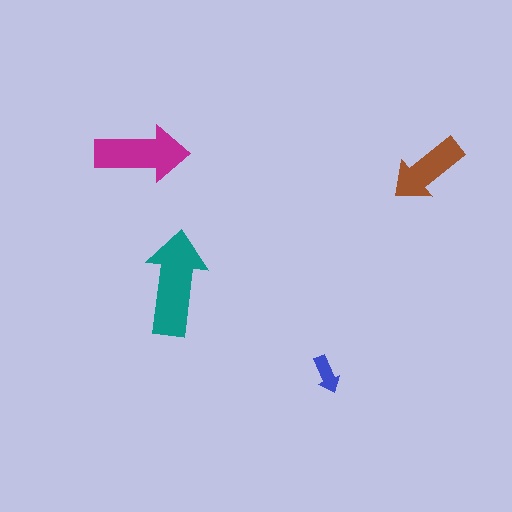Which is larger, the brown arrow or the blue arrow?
The brown one.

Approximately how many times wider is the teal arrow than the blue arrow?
About 2.5 times wider.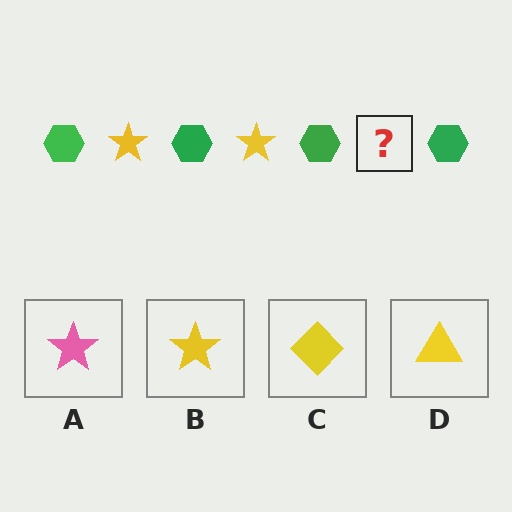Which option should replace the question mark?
Option B.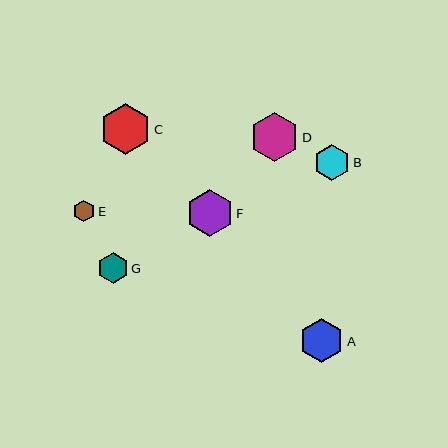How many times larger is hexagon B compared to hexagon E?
Hexagon B is approximately 1.7 times the size of hexagon E.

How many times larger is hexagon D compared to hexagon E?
Hexagon D is approximately 2.3 times the size of hexagon E.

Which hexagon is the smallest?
Hexagon E is the smallest with a size of approximately 21 pixels.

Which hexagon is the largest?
Hexagon C is the largest with a size of approximately 51 pixels.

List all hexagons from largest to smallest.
From largest to smallest: C, D, F, A, B, G, E.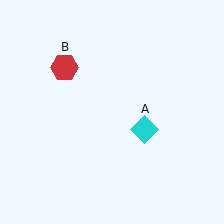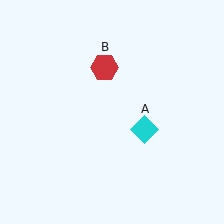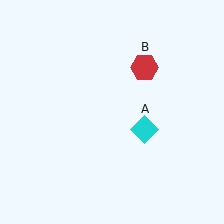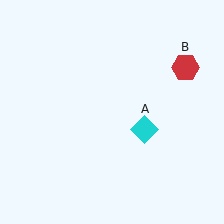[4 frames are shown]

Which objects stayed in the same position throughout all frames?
Cyan diamond (object A) remained stationary.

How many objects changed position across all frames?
1 object changed position: red hexagon (object B).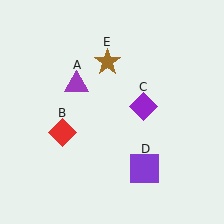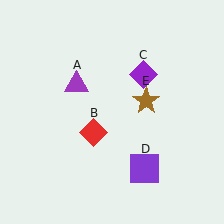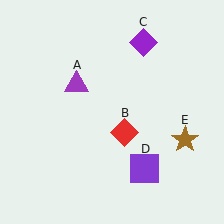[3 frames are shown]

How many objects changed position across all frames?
3 objects changed position: red diamond (object B), purple diamond (object C), brown star (object E).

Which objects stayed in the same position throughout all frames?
Purple triangle (object A) and purple square (object D) remained stationary.